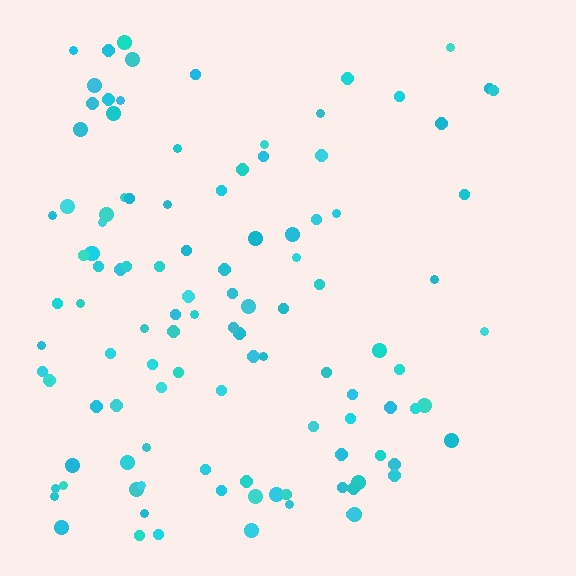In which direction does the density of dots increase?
From right to left, with the left side densest.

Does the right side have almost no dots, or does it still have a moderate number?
Still a moderate number, just noticeably fewer than the left.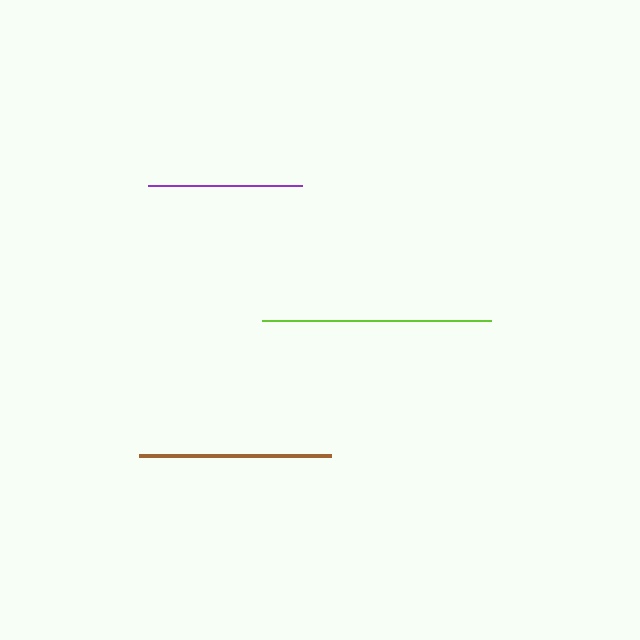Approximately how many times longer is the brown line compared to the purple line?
The brown line is approximately 1.2 times the length of the purple line.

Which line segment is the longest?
The lime line is the longest at approximately 229 pixels.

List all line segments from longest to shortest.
From longest to shortest: lime, brown, purple.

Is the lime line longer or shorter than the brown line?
The lime line is longer than the brown line.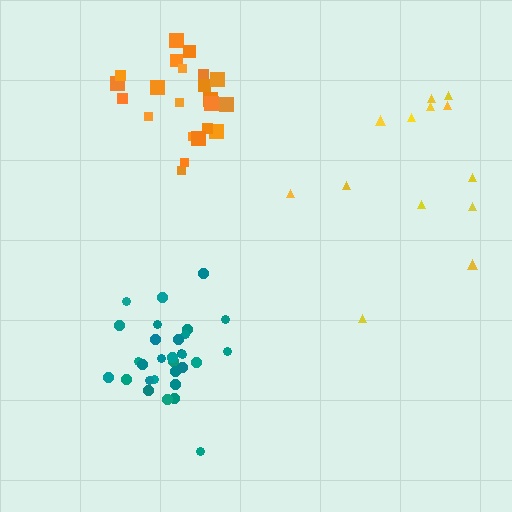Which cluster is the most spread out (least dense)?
Yellow.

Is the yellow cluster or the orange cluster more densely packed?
Orange.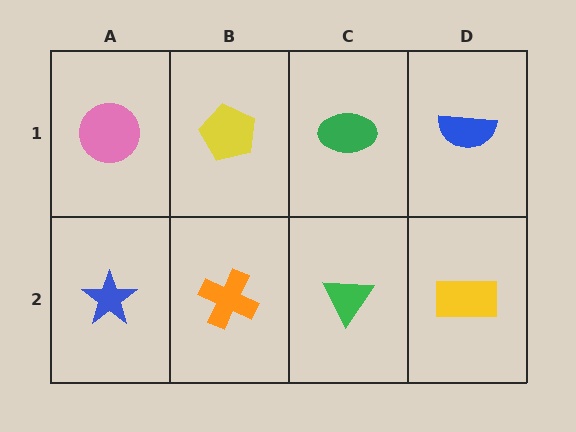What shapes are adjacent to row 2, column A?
A pink circle (row 1, column A), an orange cross (row 2, column B).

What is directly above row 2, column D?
A blue semicircle.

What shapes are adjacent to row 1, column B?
An orange cross (row 2, column B), a pink circle (row 1, column A), a green ellipse (row 1, column C).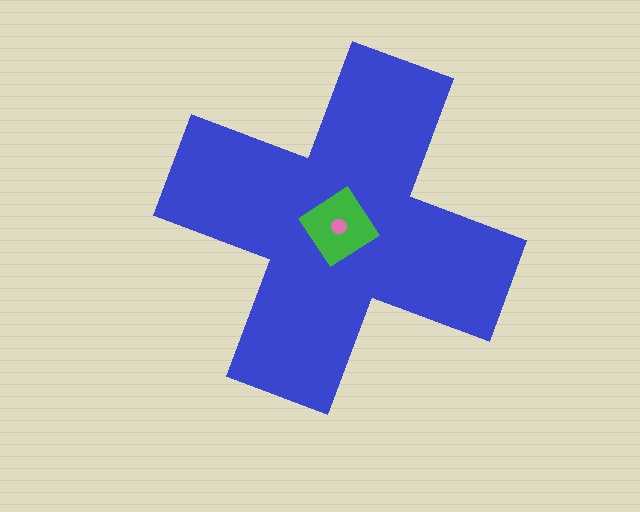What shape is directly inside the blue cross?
The green diamond.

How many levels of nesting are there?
3.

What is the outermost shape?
The blue cross.